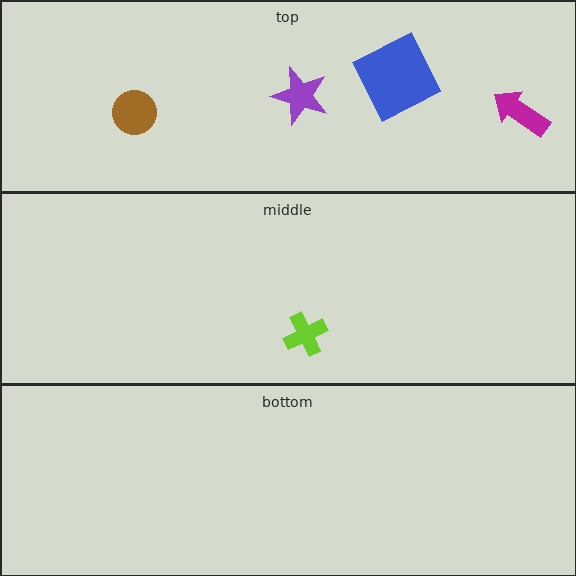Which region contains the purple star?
The top region.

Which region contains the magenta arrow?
The top region.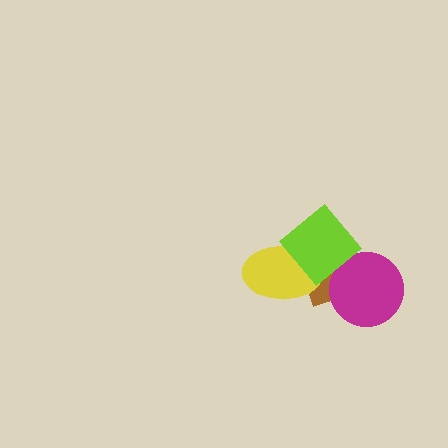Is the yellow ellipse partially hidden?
Yes, it is partially covered by another shape.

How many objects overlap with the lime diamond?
2 objects overlap with the lime diamond.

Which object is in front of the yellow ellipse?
The lime diamond is in front of the yellow ellipse.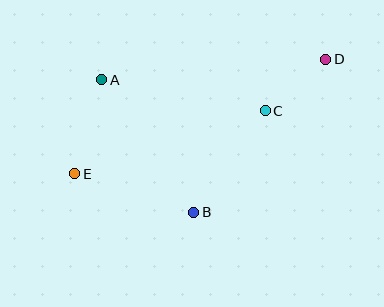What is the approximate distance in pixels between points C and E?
The distance between C and E is approximately 201 pixels.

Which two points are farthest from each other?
Points D and E are farthest from each other.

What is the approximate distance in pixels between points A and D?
The distance between A and D is approximately 225 pixels.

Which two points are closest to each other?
Points C and D are closest to each other.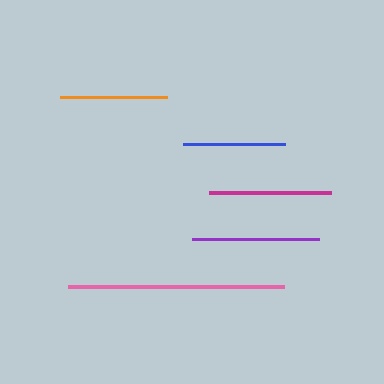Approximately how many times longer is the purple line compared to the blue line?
The purple line is approximately 1.2 times the length of the blue line.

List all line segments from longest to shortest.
From longest to shortest: pink, purple, magenta, orange, blue.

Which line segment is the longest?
The pink line is the longest at approximately 216 pixels.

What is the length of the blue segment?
The blue segment is approximately 102 pixels long.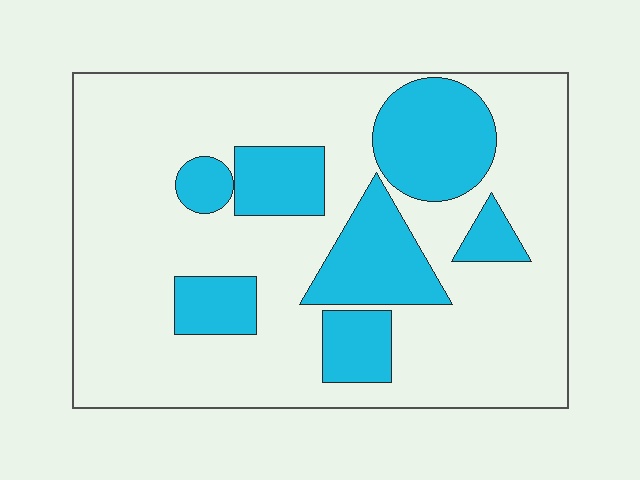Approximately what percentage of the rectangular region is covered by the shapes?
Approximately 25%.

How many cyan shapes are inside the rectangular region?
7.